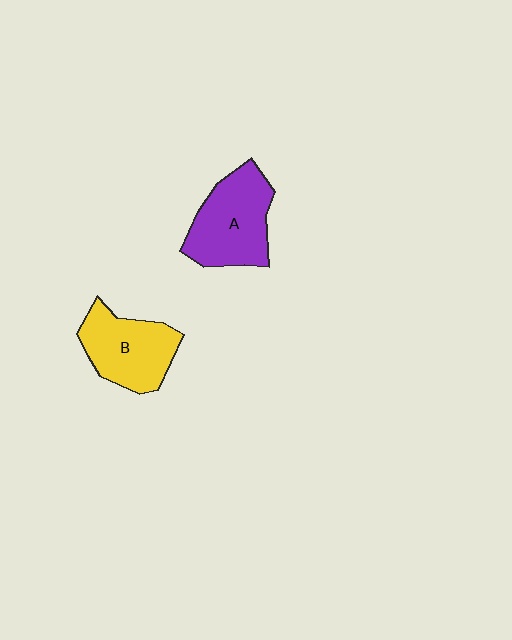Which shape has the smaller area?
Shape B (yellow).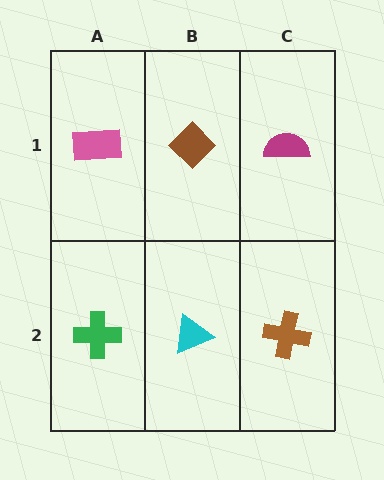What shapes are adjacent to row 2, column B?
A brown diamond (row 1, column B), a green cross (row 2, column A), a brown cross (row 2, column C).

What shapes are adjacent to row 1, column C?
A brown cross (row 2, column C), a brown diamond (row 1, column B).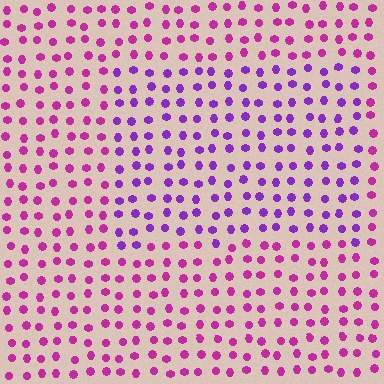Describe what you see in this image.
The image is filled with small magenta elements in a uniform arrangement. A rectangle-shaped region is visible where the elements are tinted to a slightly different hue, forming a subtle color boundary.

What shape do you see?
I see a rectangle.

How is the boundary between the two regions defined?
The boundary is defined purely by a slight shift in hue (about 35 degrees). Spacing, size, and orientation are identical on both sides.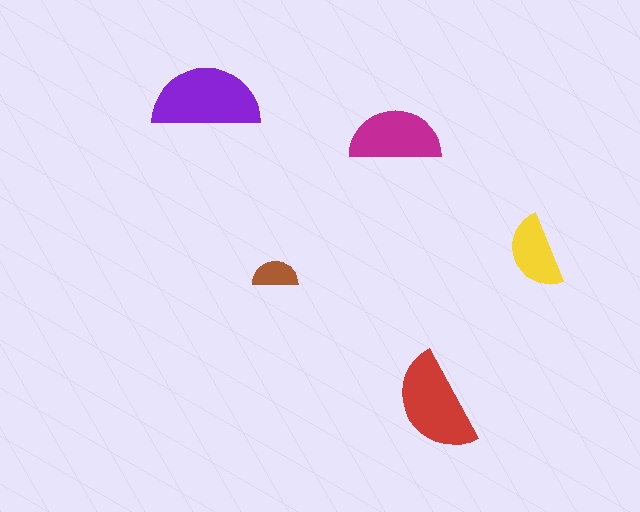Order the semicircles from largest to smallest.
the purple one, the red one, the magenta one, the yellow one, the brown one.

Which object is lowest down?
The red semicircle is bottommost.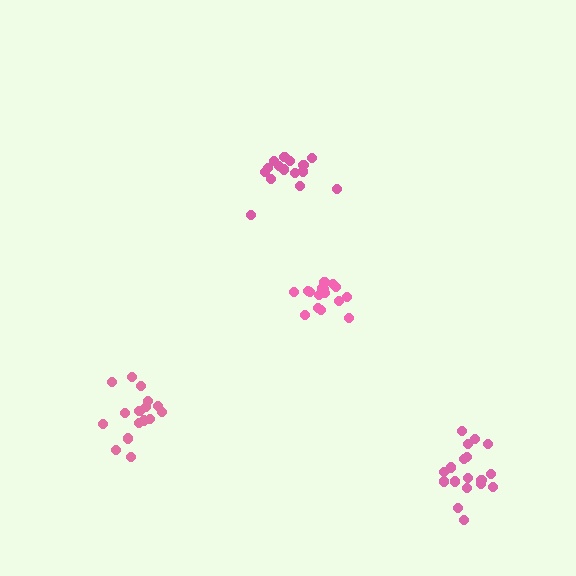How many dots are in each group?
Group 1: 19 dots, Group 2: 17 dots, Group 3: 16 dots, Group 4: 16 dots (68 total).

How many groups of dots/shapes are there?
There are 4 groups.